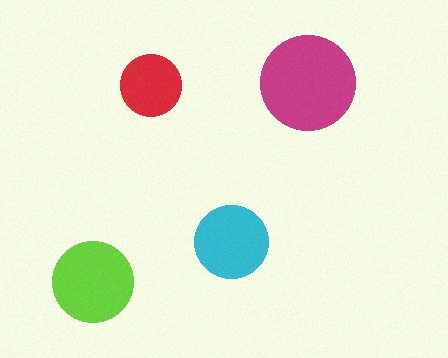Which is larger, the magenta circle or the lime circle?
The magenta one.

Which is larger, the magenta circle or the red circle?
The magenta one.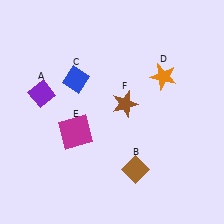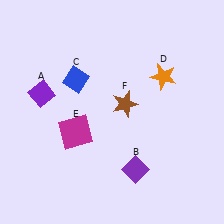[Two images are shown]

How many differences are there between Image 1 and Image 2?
There is 1 difference between the two images.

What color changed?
The diamond (B) changed from brown in Image 1 to purple in Image 2.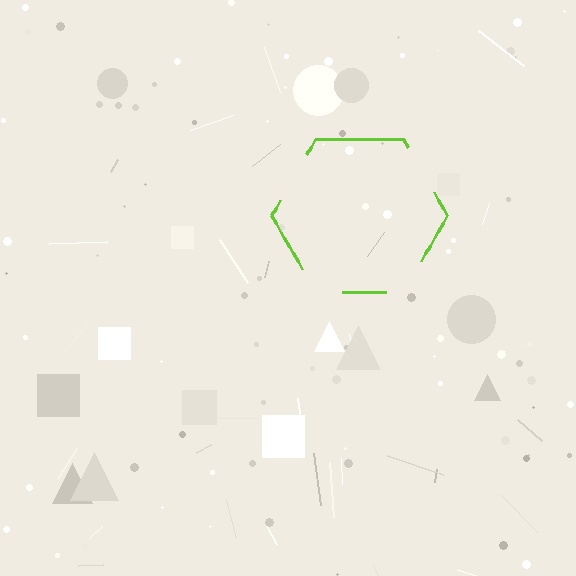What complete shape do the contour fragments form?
The contour fragments form a hexagon.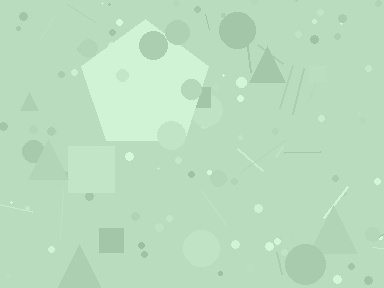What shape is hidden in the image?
A pentagon is hidden in the image.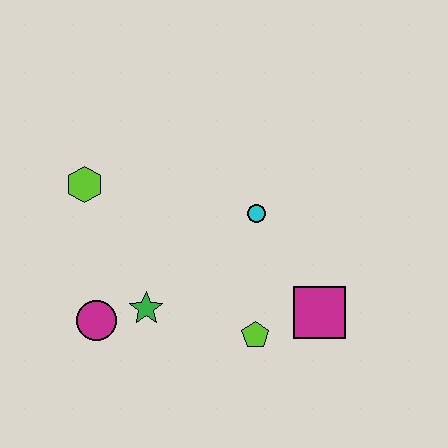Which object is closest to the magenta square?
The lime pentagon is closest to the magenta square.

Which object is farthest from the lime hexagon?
The magenta square is farthest from the lime hexagon.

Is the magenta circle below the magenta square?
Yes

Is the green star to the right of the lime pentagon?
No